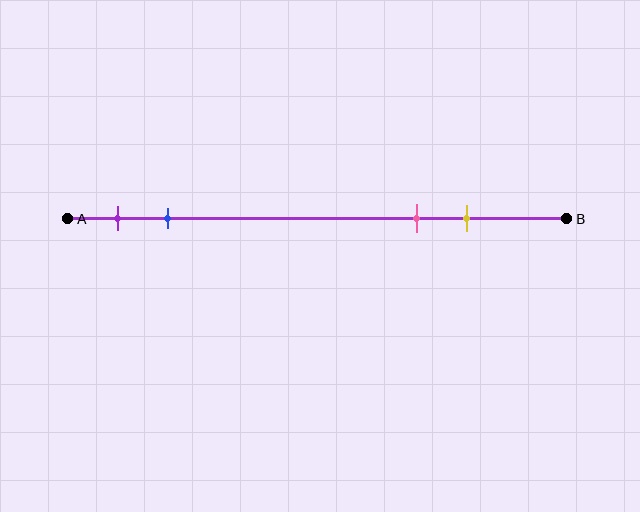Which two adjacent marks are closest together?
The purple and blue marks are the closest adjacent pair.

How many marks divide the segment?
There are 4 marks dividing the segment.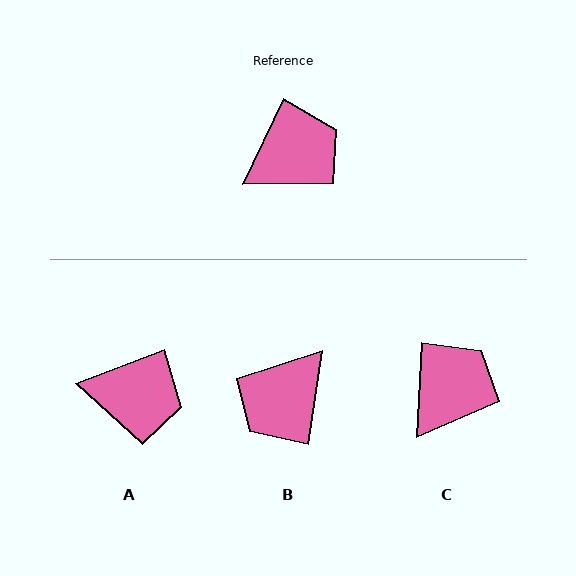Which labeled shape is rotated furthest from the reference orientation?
B, about 163 degrees away.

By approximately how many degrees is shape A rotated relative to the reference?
Approximately 44 degrees clockwise.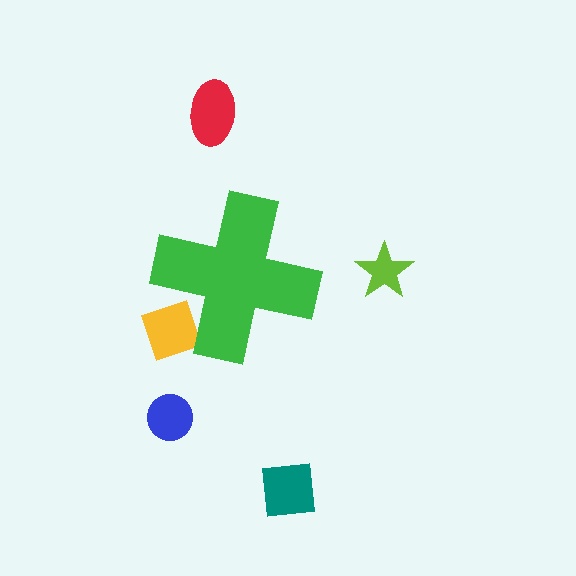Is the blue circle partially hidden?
No, the blue circle is fully visible.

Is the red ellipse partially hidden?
No, the red ellipse is fully visible.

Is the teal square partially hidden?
No, the teal square is fully visible.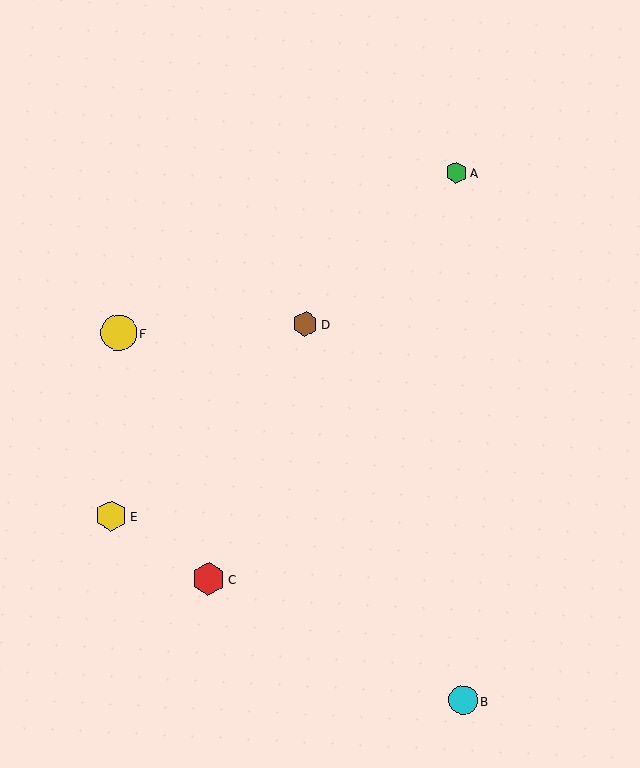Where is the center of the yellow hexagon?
The center of the yellow hexagon is at (111, 516).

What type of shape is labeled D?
Shape D is a brown hexagon.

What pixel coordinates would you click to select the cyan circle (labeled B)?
Click at (463, 700) to select the cyan circle B.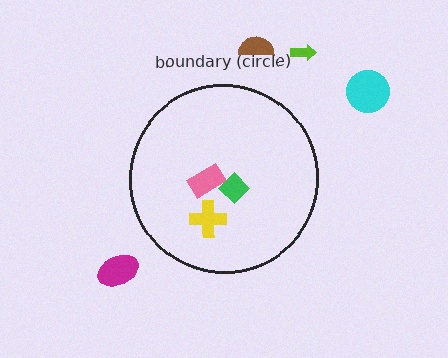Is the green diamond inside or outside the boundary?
Inside.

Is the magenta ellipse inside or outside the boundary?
Outside.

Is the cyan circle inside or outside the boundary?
Outside.